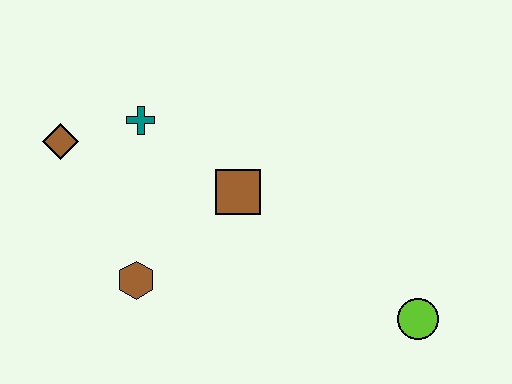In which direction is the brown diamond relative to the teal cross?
The brown diamond is to the left of the teal cross.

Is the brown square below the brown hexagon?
No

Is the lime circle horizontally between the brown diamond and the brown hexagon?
No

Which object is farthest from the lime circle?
The brown diamond is farthest from the lime circle.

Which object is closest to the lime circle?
The brown square is closest to the lime circle.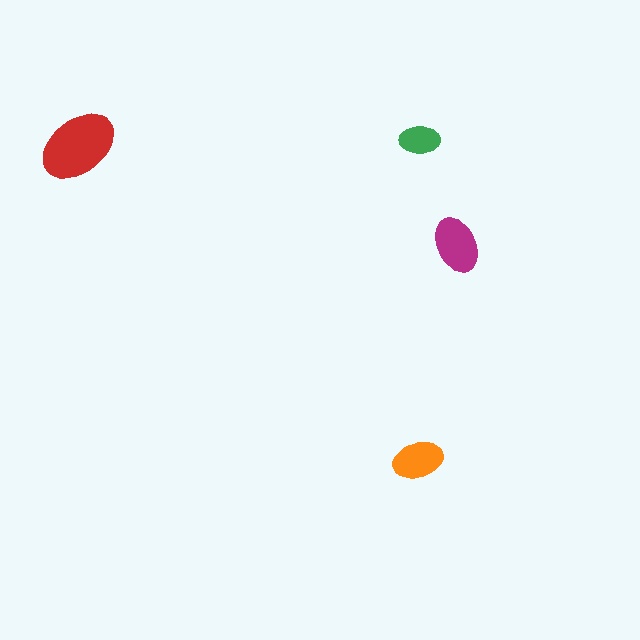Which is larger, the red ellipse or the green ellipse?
The red one.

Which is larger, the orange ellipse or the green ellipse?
The orange one.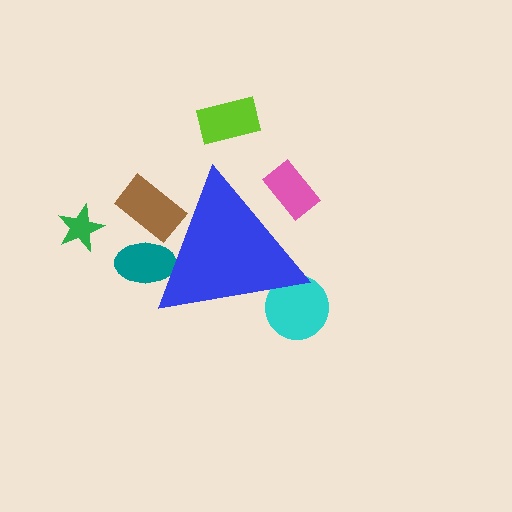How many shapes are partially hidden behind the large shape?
4 shapes are partially hidden.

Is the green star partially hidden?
No, the green star is fully visible.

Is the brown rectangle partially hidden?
Yes, the brown rectangle is partially hidden behind the blue triangle.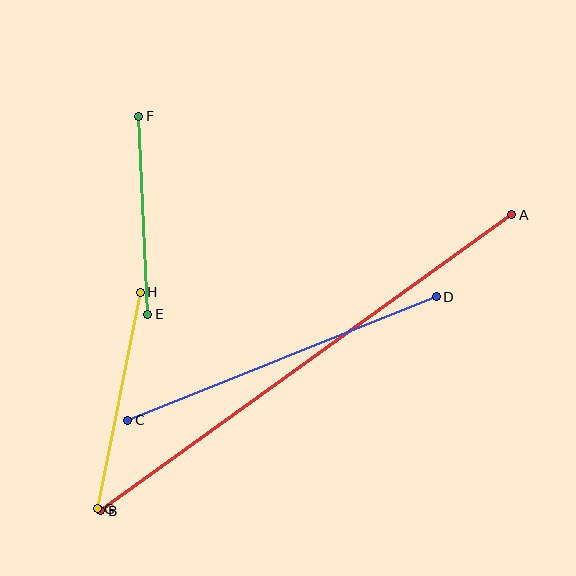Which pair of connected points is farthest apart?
Points A and B are farthest apart.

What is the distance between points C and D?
The distance is approximately 332 pixels.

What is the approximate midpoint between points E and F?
The midpoint is at approximately (143, 215) pixels.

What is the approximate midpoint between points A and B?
The midpoint is at approximately (306, 363) pixels.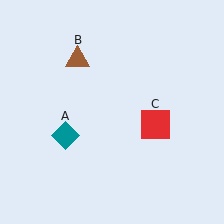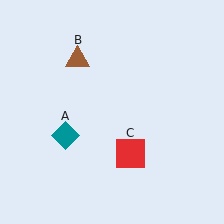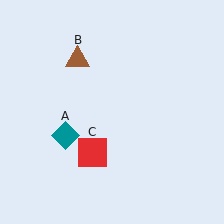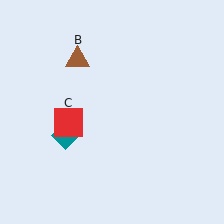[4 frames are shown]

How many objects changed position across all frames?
1 object changed position: red square (object C).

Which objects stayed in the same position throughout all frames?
Teal diamond (object A) and brown triangle (object B) remained stationary.